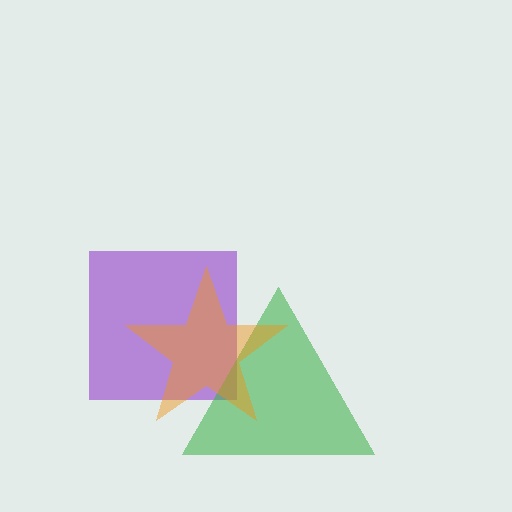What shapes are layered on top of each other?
The layered shapes are: a purple square, a green triangle, an orange star.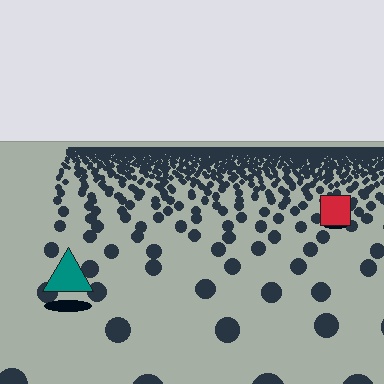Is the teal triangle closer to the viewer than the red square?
Yes. The teal triangle is closer — you can tell from the texture gradient: the ground texture is coarser near it.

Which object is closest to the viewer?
The teal triangle is closest. The texture marks near it are larger and more spread out.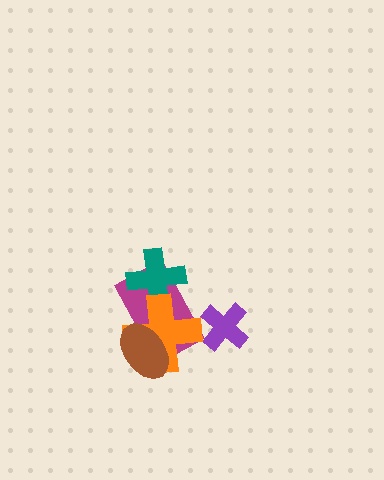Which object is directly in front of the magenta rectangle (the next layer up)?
The teal cross is directly in front of the magenta rectangle.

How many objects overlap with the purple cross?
0 objects overlap with the purple cross.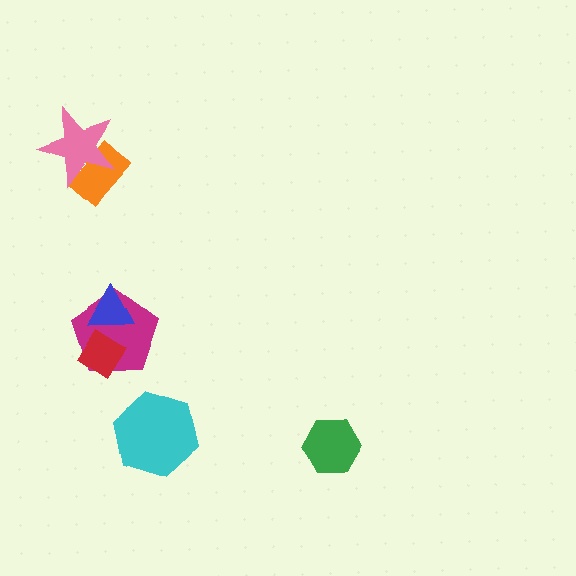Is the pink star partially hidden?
No, no other shape covers it.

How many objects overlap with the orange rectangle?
1 object overlaps with the orange rectangle.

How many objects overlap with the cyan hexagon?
0 objects overlap with the cyan hexagon.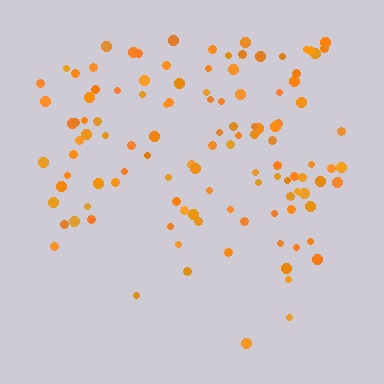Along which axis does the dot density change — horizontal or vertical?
Vertical.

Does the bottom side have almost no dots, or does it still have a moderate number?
Still a moderate number, just noticeably fewer than the top.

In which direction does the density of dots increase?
From bottom to top, with the top side densest.